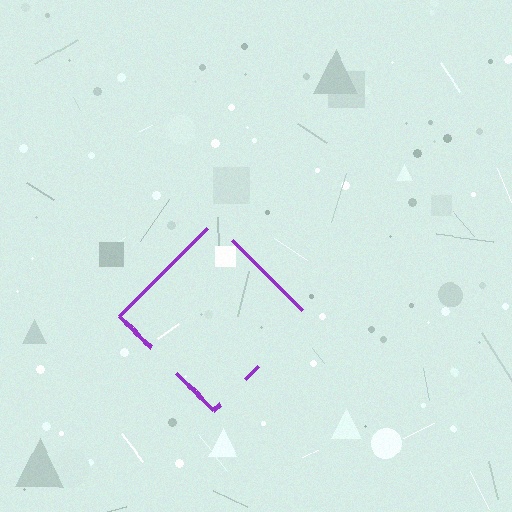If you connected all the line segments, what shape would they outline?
They would outline a diamond.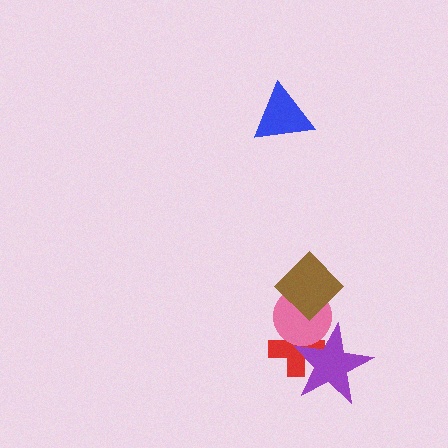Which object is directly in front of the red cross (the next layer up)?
The pink circle is directly in front of the red cross.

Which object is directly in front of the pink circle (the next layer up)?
The brown diamond is directly in front of the pink circle.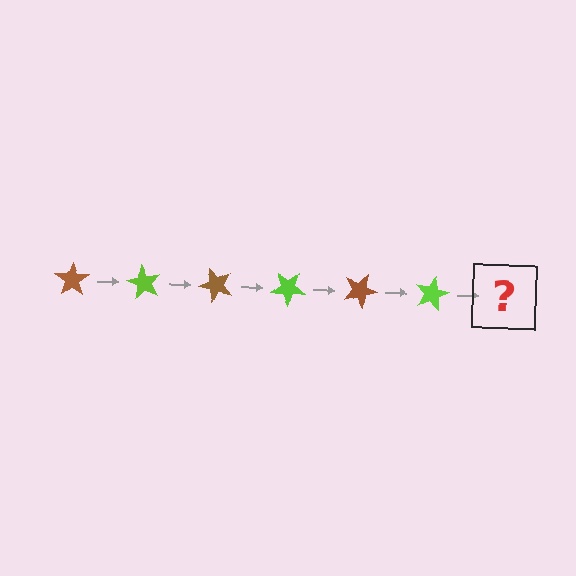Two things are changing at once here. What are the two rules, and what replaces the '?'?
The two rules are that it rotates 60 degrees each step and the color cycles through brown and lime. The '?' should be a brown star, rotated 360 degrees from the start.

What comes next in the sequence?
The next element should be a brown star, rotated 360 degrees from the start.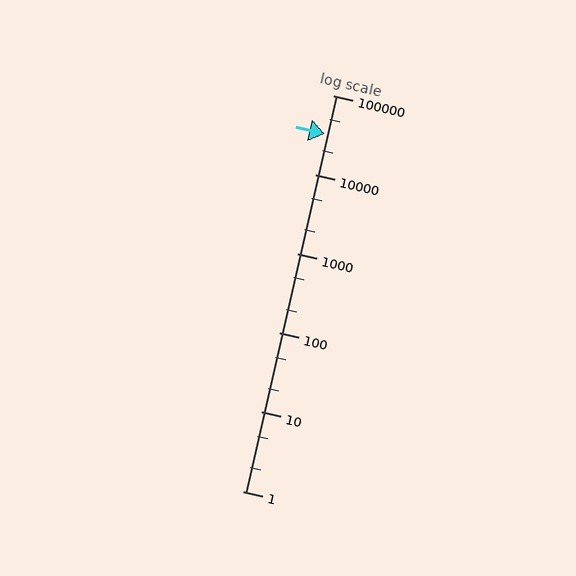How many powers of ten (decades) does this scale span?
The scale spans 5 decades, from 1 to 100000.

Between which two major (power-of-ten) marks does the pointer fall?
The pointer is between 10000 and 100000.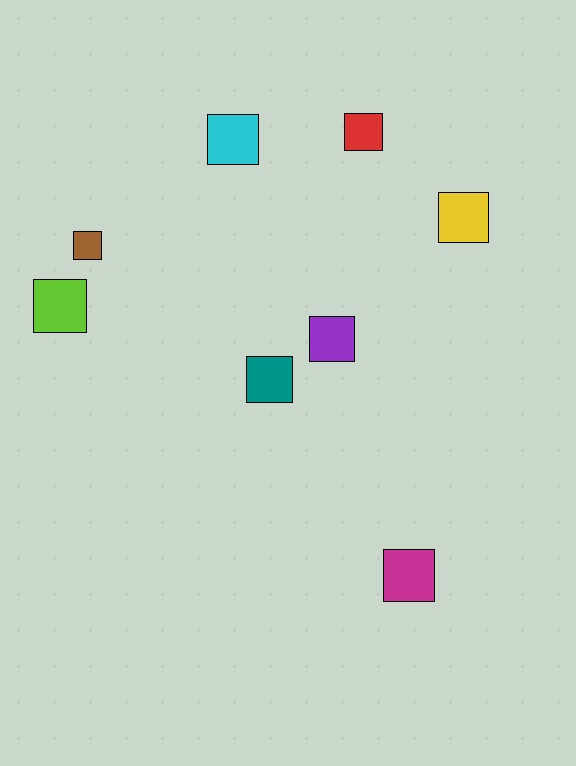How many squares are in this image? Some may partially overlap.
There are 8 squares.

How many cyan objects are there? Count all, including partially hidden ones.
There is 1 cyan object.